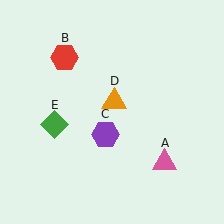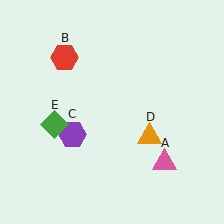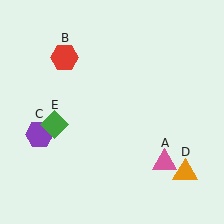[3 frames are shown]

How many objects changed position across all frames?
2 objects changed position: purple hexagon (object C), orange triangle (object D).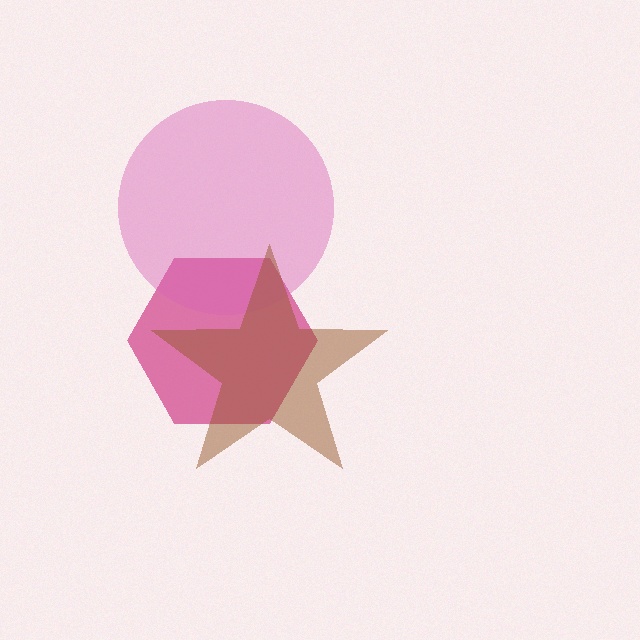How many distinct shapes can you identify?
There are 3 distinct shapes: a magenta hexagon, a pink circle, a brown star.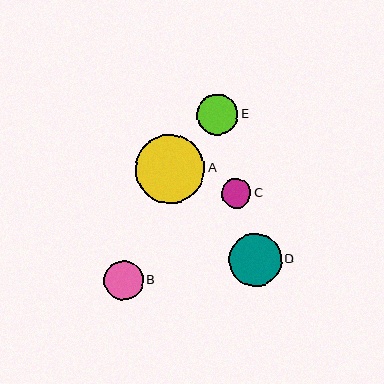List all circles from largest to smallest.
From largest to smallest: A, D, E, B, C.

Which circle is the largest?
Circle A is the largest with a size of approximately 69 pixels.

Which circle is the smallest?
Circle C is the smallest with a size of approximately 30 pixels.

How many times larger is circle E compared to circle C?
Circle E is approximately 1.4 times the size of circle C.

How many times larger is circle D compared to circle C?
Circle D is approximately 1.8 times the size of circle C.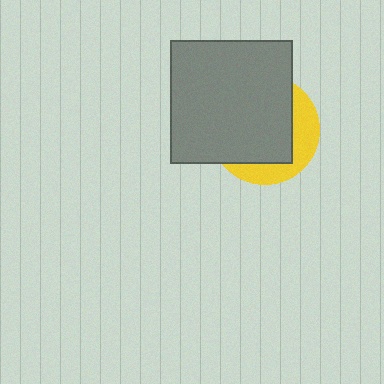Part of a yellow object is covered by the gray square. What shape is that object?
It is a circle.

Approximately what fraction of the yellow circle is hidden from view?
Roughly 69% of the yellow circle is hidden behind the gray square.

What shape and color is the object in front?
The object in front is a gray square.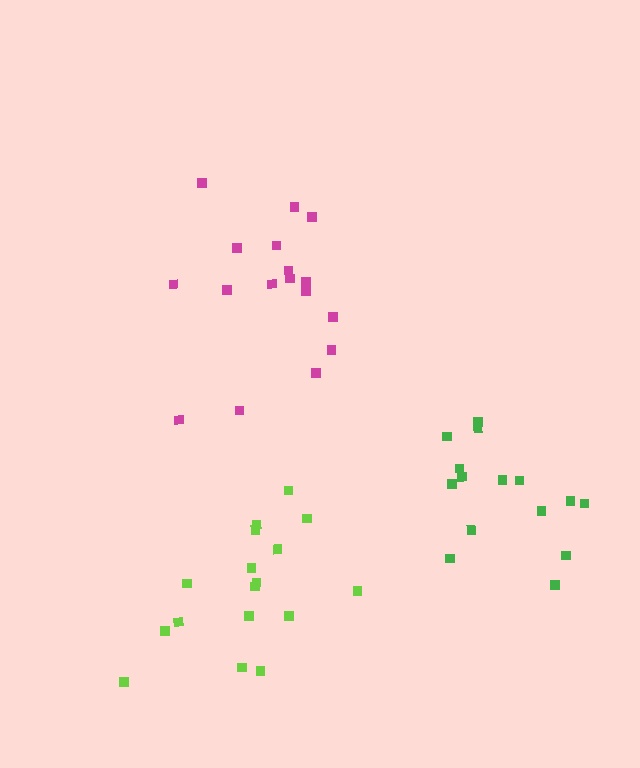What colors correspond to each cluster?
The clusters are colored: lime, magenta, green.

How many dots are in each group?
Group 1: 17 dots, Group 2: 17 dots, Group 3: 15 dots (49 total).